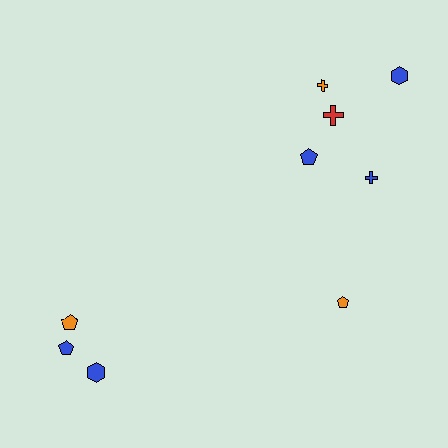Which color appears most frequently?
Blue, with 5 objects.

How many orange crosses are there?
There is 1 orange cross.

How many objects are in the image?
There are 9 objects.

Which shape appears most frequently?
Pentagon, with 4 objects.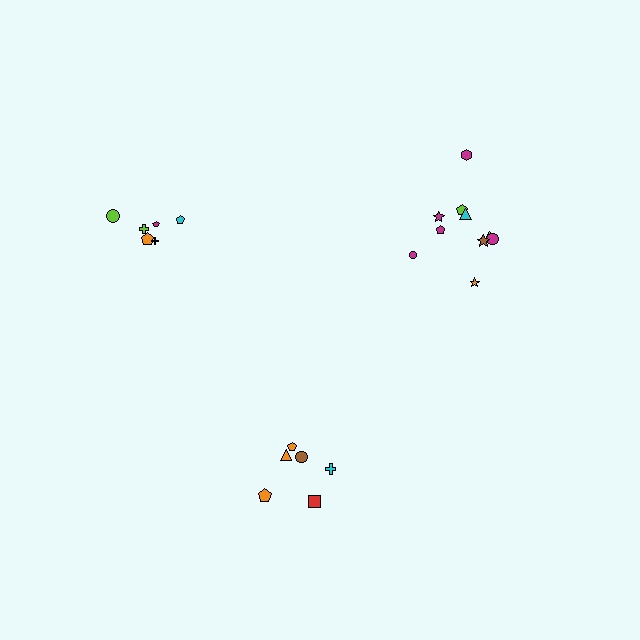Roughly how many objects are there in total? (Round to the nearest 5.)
Roughly 20 objects in total.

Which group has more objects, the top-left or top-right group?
The top-right group.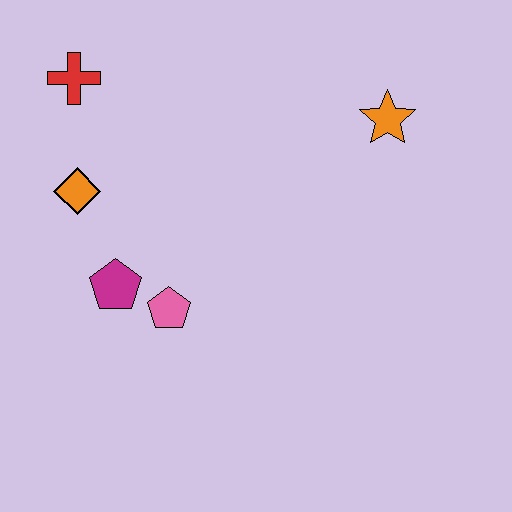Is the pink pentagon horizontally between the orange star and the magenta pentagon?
Yes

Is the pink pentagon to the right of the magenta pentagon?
Yes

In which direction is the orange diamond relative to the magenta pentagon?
The orange diamond is above the magenta pentagon.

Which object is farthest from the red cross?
The orange star is farthest from the red cross.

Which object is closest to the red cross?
The orange diamond is closest to the red cross.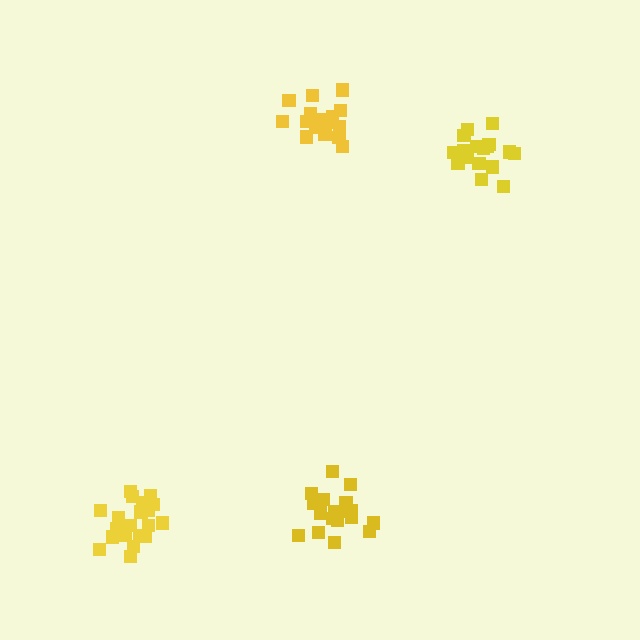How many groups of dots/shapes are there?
There are 4 groups.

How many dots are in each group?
Group 1: 20 dots, Group 2: 19 dots, Group 3: 18 dots, Group 4: 18 dots (75 total).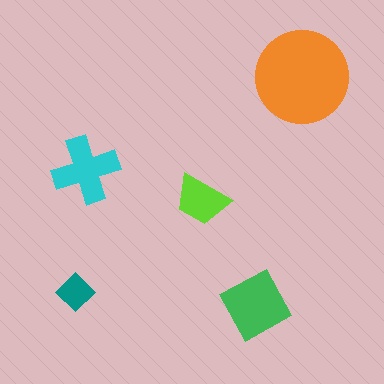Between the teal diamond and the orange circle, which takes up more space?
The orange circle.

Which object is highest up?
The orange circle is topmost.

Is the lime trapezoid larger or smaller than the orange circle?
Smaller.